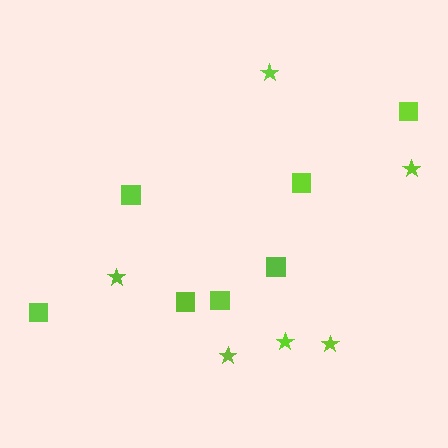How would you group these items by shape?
There are 2 groups: one group of squares (7) and one group of stars (6).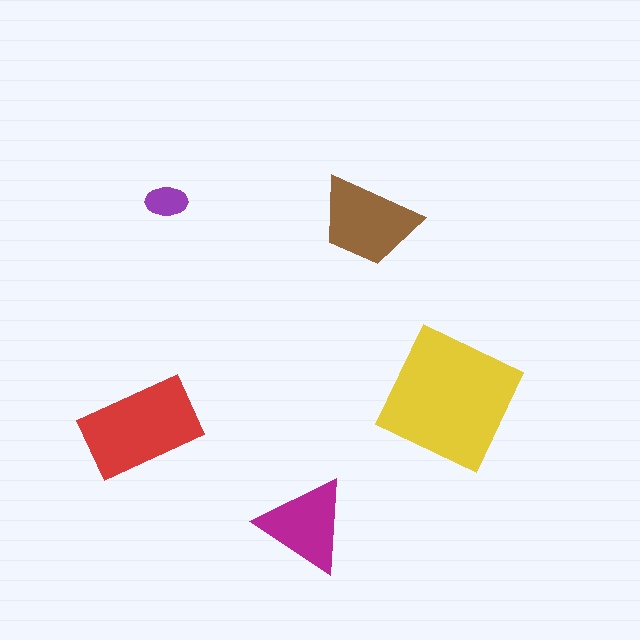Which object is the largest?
The yellow square.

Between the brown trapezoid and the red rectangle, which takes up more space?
The red rectangle.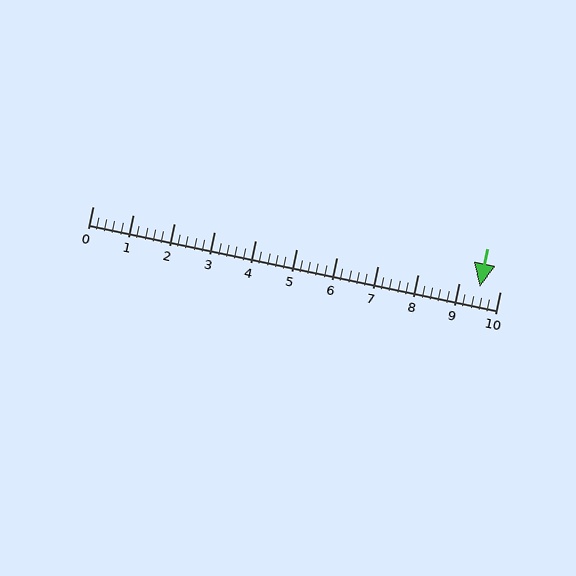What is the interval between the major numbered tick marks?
The major tick marks are spaced 1 units apart.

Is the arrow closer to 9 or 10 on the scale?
The arrow is closer to 10.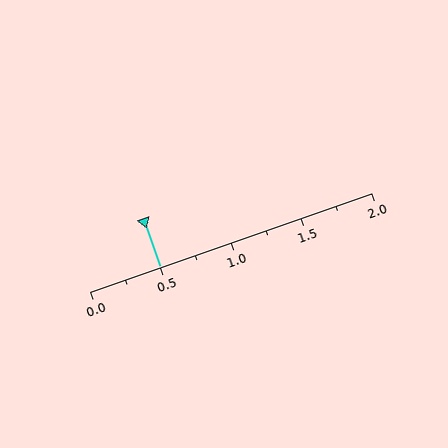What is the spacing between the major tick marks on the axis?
The major ticks are spaced 0.5 apart.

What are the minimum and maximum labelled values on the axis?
The axis runs from 0.0 to 2.0.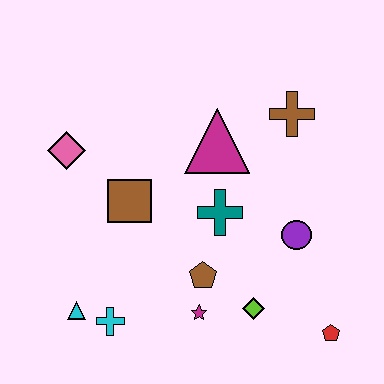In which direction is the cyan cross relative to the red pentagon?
The cyan cross is to the left of the red pentagon.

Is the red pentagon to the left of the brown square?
No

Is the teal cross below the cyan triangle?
No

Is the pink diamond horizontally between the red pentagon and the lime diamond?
No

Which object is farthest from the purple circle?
The pink diamond is farthest from the purple circle.